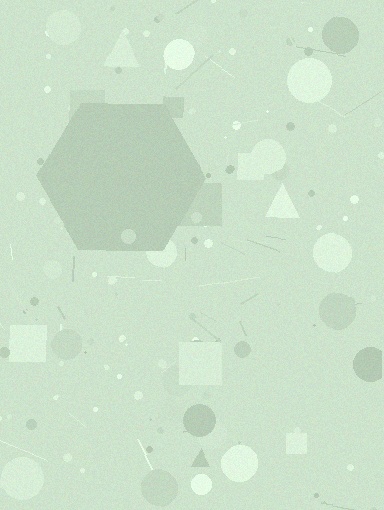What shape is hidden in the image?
A hexagon is hidden in the image.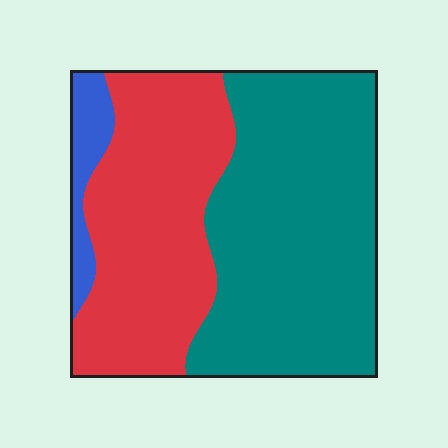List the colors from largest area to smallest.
From largest to smallest: teal, red, blue.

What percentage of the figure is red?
Red covers 40% of the figure.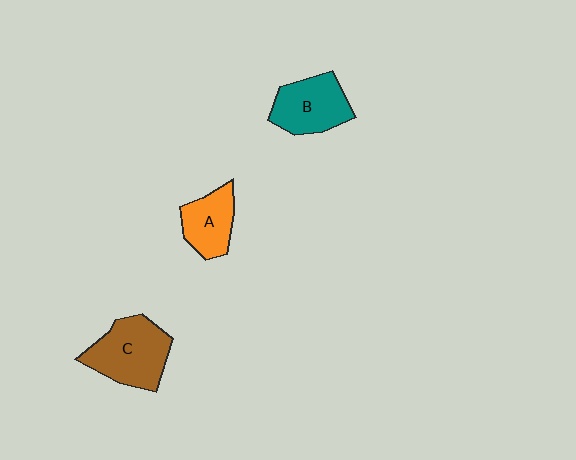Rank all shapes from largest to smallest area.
From largest to smallest: C (brown), B (teal), A (orange).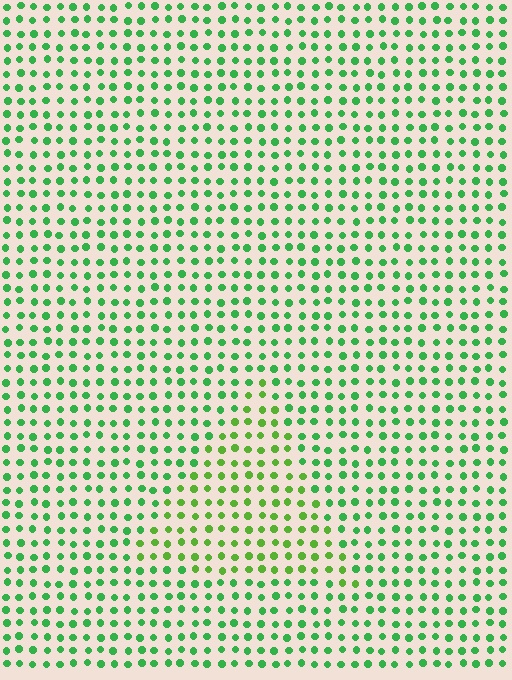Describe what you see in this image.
The image is filled with small green elements in a uniform arrangement. A triangle-shaped region is visible where the elements are tinted to a slightly different hue, forming a subtle color boundary.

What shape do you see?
I see a triangle.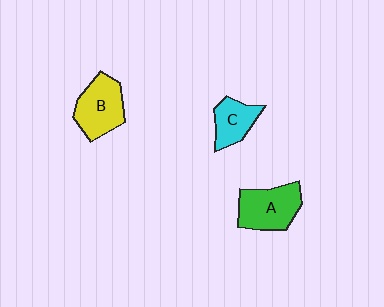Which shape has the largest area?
Shape A (green).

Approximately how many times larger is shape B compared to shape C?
Approximately 1.4 times.